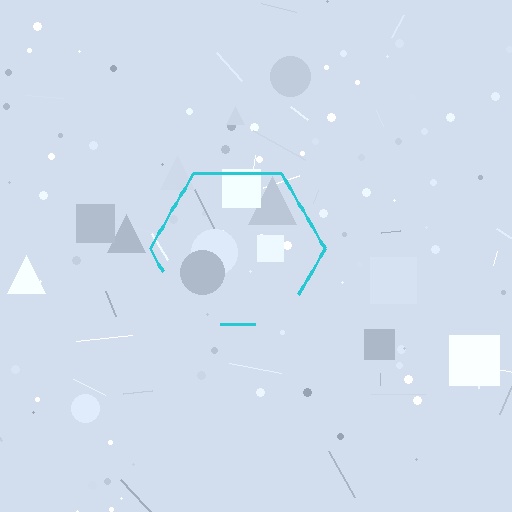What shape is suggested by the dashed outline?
The dashed outline suggests a hexagon.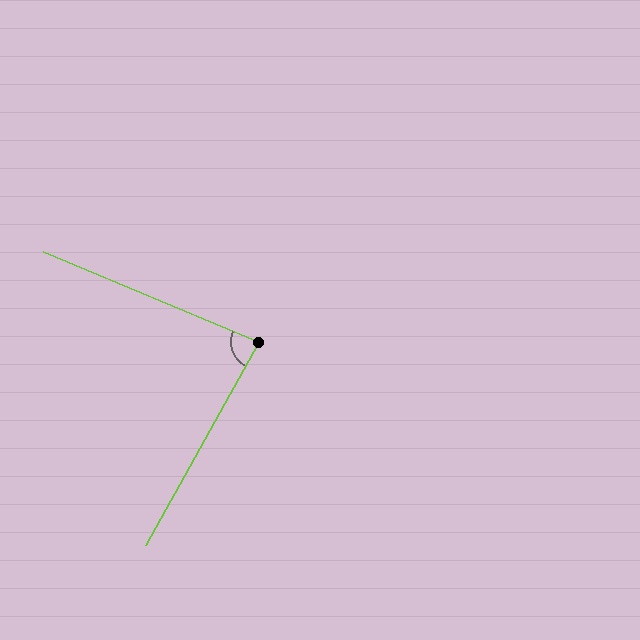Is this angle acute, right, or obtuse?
It is acute.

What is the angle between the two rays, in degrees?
Approximately 84 degrees.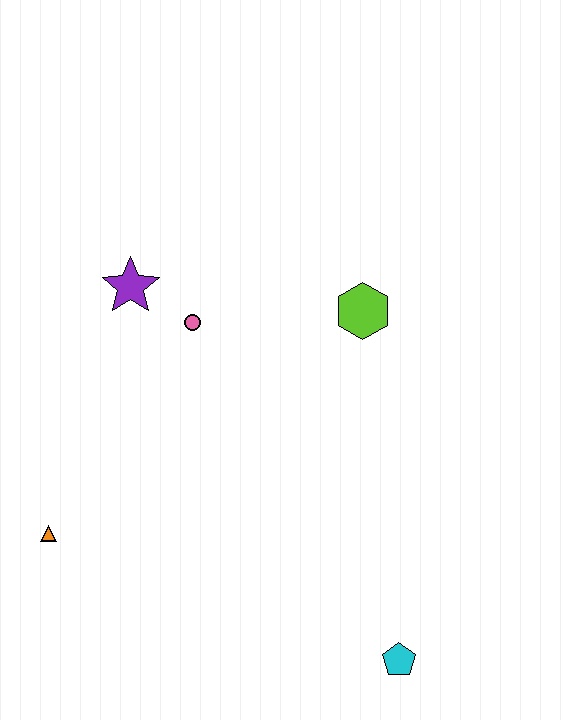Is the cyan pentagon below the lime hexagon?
Yes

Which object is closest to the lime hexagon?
The pink circle is closest to the lime hexagon.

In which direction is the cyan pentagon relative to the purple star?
The cyan pentagon is below the purple star.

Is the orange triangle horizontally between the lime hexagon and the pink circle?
No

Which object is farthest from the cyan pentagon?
The purple star is farthest from the cyan pentagon.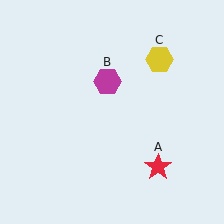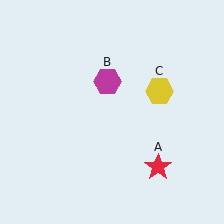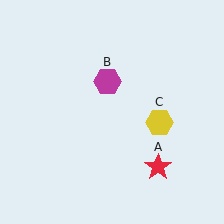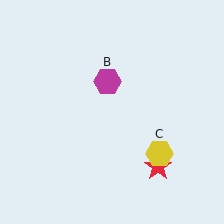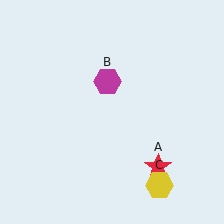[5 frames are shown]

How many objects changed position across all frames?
1 object changed position: yellow hexagon (object C).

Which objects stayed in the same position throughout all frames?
Red star (object A) and magenta hexagon (object B) remained stationary.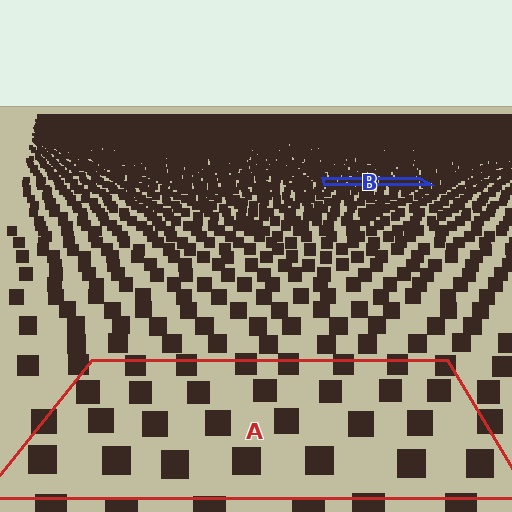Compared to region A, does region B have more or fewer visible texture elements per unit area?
Region B has more texture elements per unit area — they are packed more densely because it is farther away.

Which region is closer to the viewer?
Region A is closer. The texture elements there are larger and more spread out.